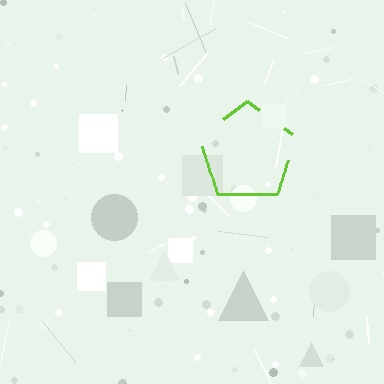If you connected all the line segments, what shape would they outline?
They would outline a pentagon.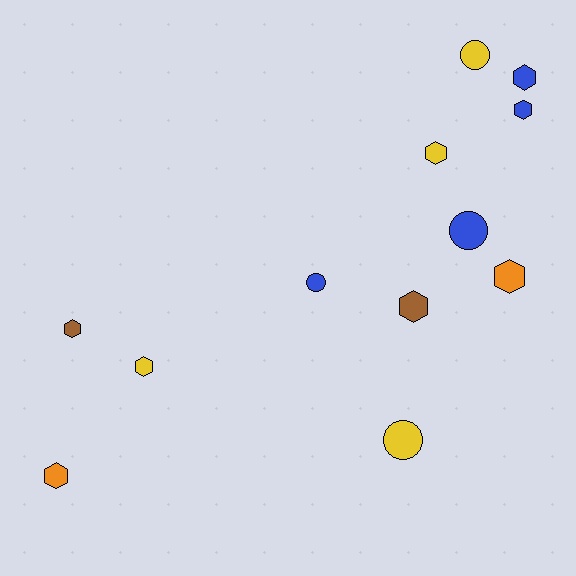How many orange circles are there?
There are no orange circles.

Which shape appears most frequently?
Hexagon, with 8 objects.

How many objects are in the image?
There are 12 objects.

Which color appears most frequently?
Yellow, with 4 objects.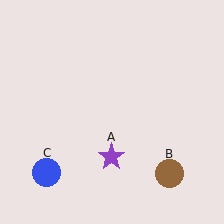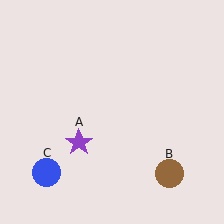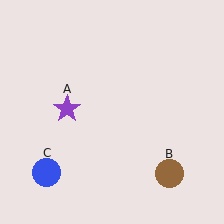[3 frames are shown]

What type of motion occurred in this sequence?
The purple star (object A) rotated clockwise around the center of the scene.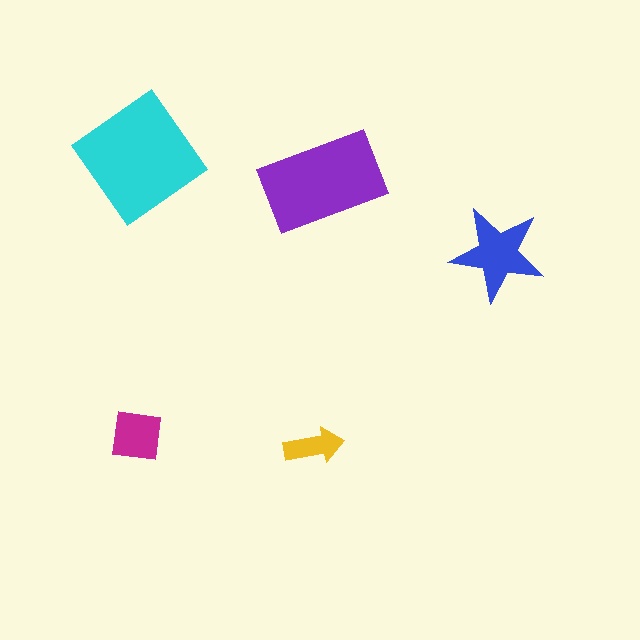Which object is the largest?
The cyan diamond.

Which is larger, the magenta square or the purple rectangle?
The purple rectangle.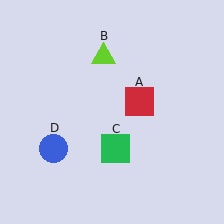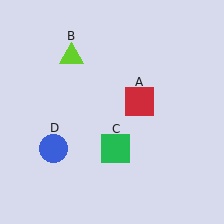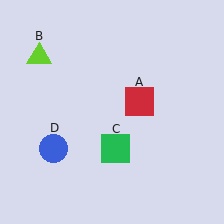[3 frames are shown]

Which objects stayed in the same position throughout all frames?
Red square (object A) and green square (object C) and blue circle (object D) remained stationary.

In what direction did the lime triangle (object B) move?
The lime triangle (object B) moved left.